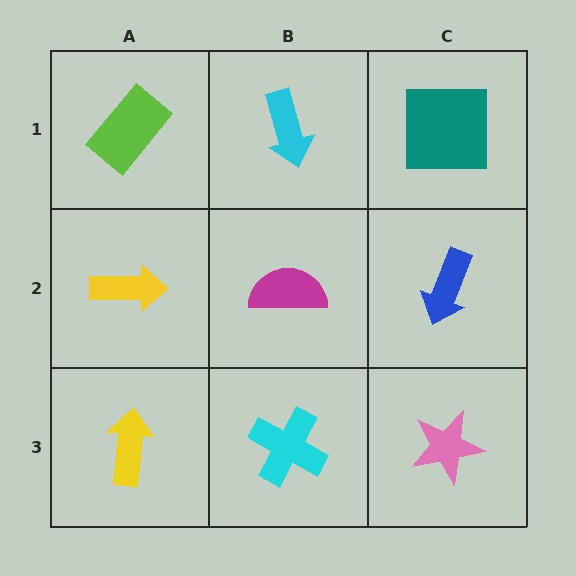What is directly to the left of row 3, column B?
A yellow arrow.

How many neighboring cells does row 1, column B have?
3.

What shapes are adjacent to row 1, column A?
A yellow arrow (row 2, column A), a cyan arrow (row 1, column B).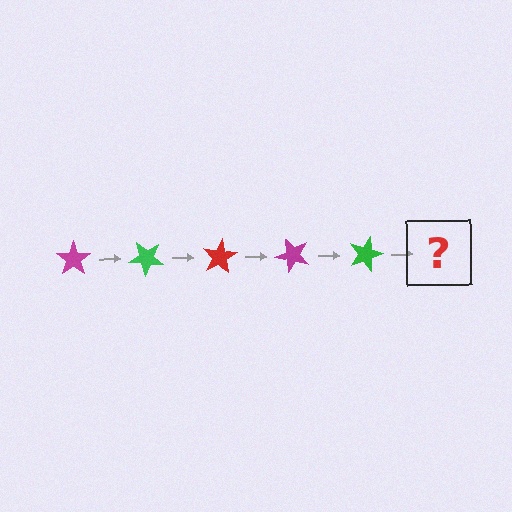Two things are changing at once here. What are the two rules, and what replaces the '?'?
The two rules are that it rotates 40 degrees each step and the color cycles through magenta, green, and red. The '?' should be a red star, rotated 200 degrees from the start.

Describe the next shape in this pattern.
It should be a red star, rotated 200 degrees from the start.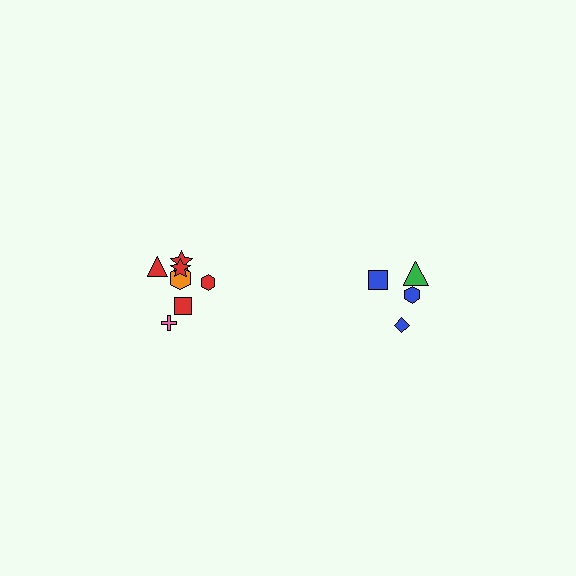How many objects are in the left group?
There are 7 objects.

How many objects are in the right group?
There are 4 objects.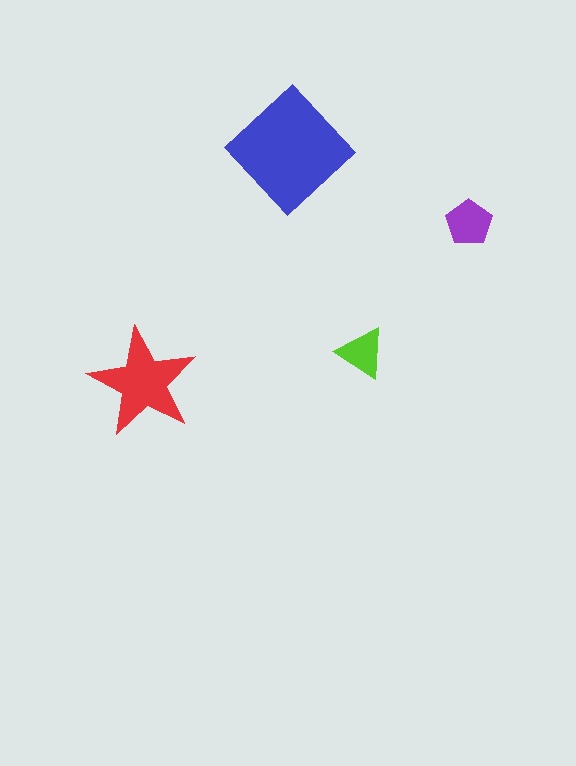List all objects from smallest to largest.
The lime triangle, the purple pentagon, the red star, the blue diamond.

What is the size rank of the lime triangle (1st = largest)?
4th.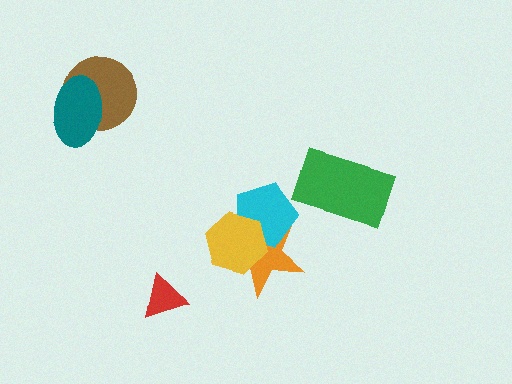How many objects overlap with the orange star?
2 objects overlap with the orange star.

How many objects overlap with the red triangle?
0 objects overlap with the red triangle.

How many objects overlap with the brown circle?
1 object overlaps with the brown circle.